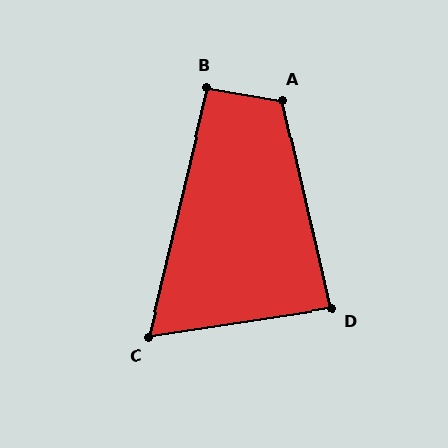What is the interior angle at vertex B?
Approximately 94 degrees (approximately right).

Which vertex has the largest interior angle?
A, at approximately 112 degrees.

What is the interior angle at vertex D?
Approximately 86 degrees (approximately right).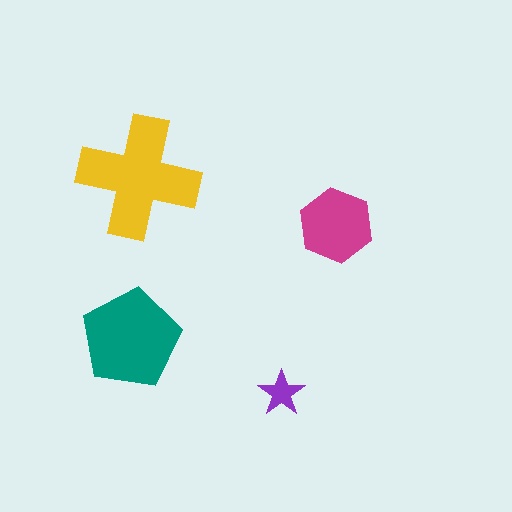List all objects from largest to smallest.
The yellow cross, the teal pentagon, the magenta hexagon, the purple star.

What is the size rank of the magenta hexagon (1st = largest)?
3rd.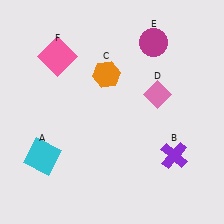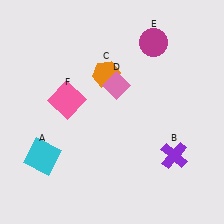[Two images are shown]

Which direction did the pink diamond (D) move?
The pink diamond (D) moved left.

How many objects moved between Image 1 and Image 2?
2 objects moved between the two images.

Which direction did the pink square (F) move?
The pink square (F) moved down.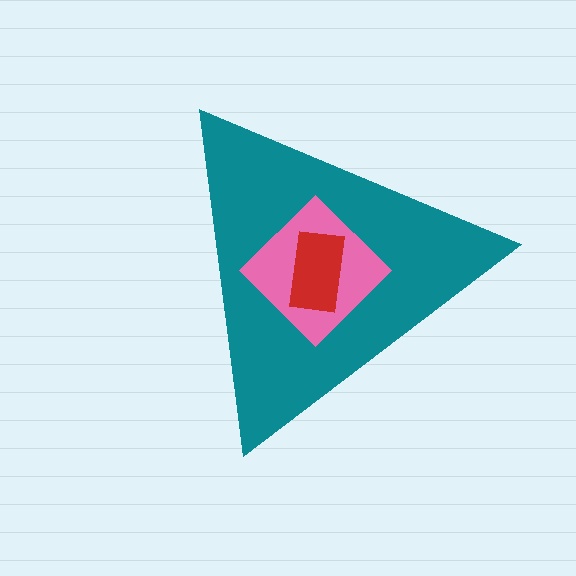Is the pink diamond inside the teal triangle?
Yes.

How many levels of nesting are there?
3.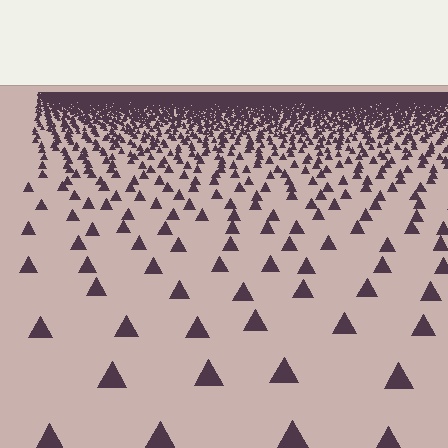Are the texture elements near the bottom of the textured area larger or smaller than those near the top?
Larger. Near the bottom, elements are closer to the viewer and appear at a bigger on-screen size.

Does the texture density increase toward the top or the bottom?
Density increases toward the top.